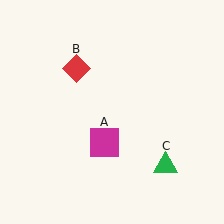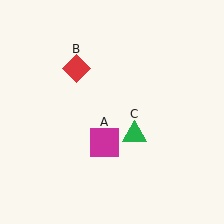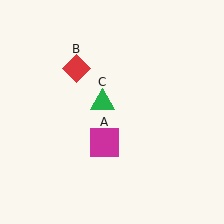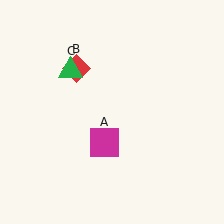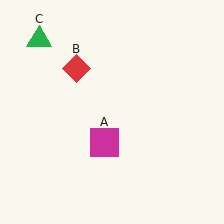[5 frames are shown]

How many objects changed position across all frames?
1 object changed position: green triangle (object C).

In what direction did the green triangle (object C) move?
The green triangle (object C) moved up and to the left.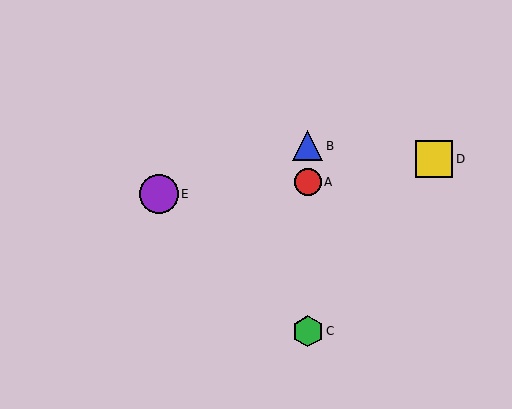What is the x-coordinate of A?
Object A is at x≈308.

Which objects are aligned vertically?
Objects A, B, C are aligned vertically.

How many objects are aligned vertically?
3 objects (A, B, C) are aligned vertically.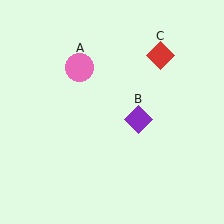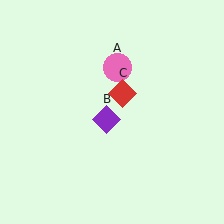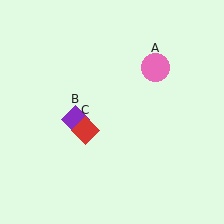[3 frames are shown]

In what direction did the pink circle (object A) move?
The pink circle (object A) moved right.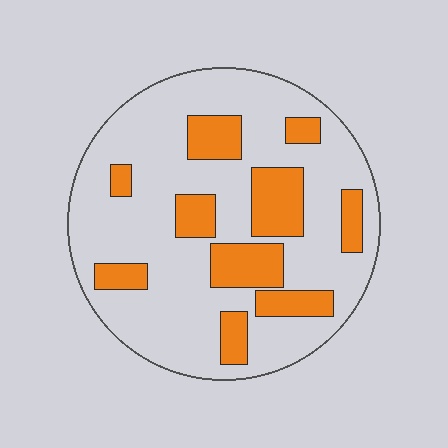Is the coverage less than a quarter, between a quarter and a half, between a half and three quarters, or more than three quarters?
Between a quarter and a half.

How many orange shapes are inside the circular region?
10.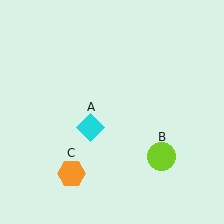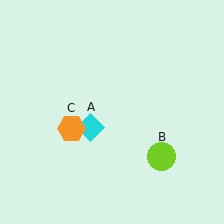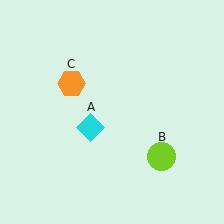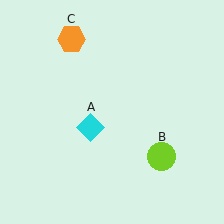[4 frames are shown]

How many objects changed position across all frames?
1 object changed position: orange hexagon (object C).